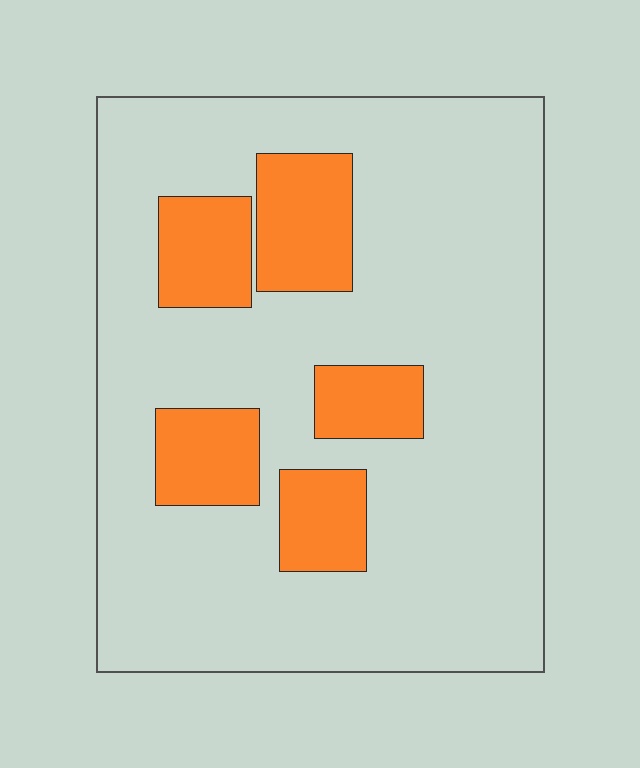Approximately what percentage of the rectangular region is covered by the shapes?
Approximately 20%.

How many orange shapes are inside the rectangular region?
5.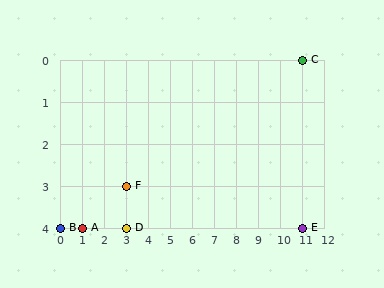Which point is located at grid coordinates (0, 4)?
Point B is at (0, 4).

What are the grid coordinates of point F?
Point F is at grid coordinates (3, 3).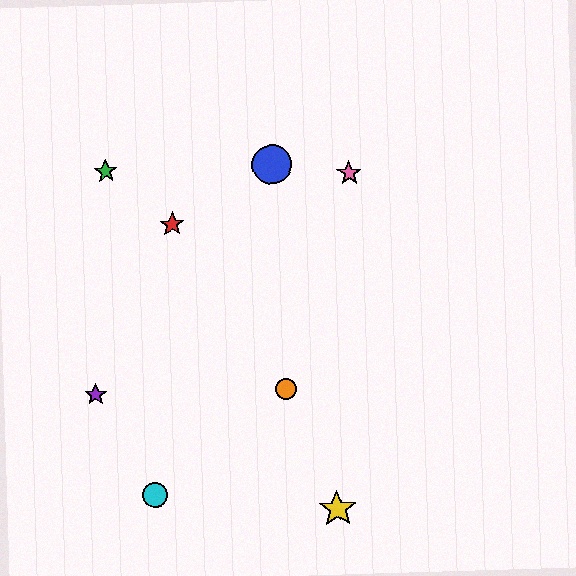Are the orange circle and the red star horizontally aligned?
No, the orange circle is at y≈389 and the red star is at y≈224.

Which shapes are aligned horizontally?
The purple star, the orange circle are aligned horizontally.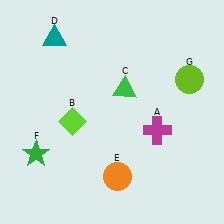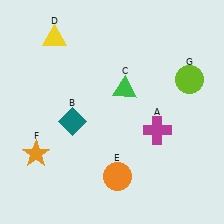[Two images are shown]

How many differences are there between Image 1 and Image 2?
There are 3 differences between the two images.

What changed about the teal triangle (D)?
In Image 1, D is teal. In Image 2, it changed to yellow.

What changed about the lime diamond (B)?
In Image 1, B is lime. In Image 2, it changed to teal.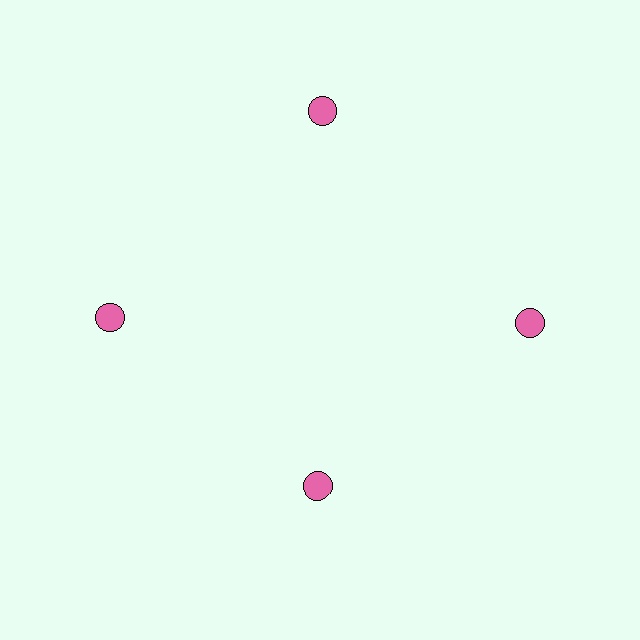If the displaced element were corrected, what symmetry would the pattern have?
It would have 4-fold rotational symmetry — the pattern would map onto itself every 90 degrees.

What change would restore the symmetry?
The symmetry would be restored by moving it outward, back onto the ring so that all 4 circles sit at equal angles and equal distance from the center.